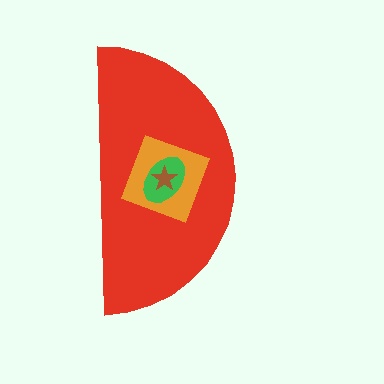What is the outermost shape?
The red semicircle.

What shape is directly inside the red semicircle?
The orange square.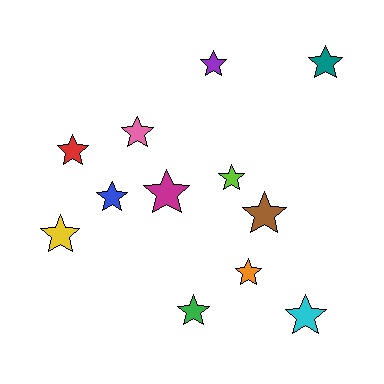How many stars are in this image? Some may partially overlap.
There are 12 stars.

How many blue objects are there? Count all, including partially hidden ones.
There is 1 blue object.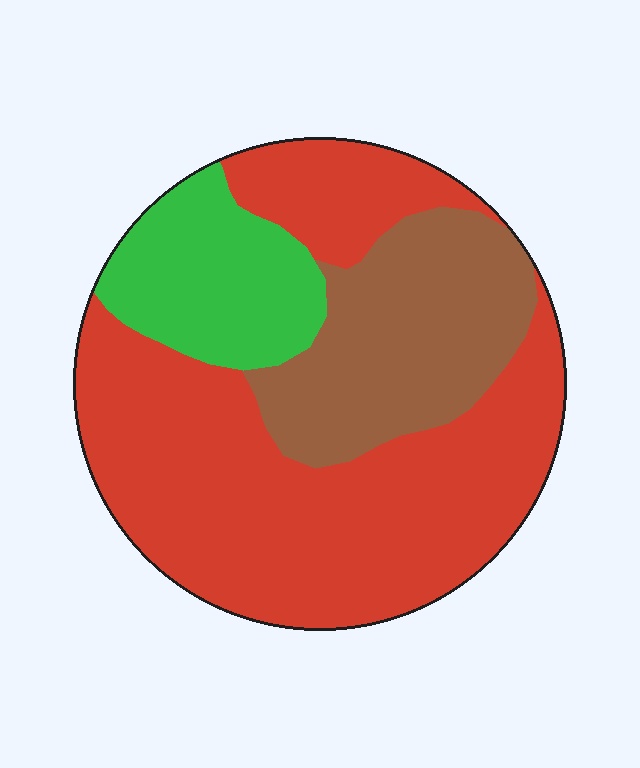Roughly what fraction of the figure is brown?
Brown covers around 25% of the figure.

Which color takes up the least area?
Green, at roughly 15%.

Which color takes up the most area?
Red, at roughly 60%.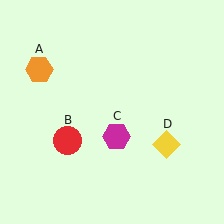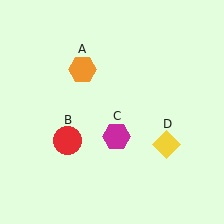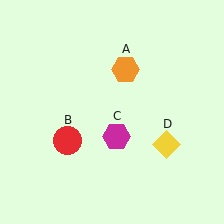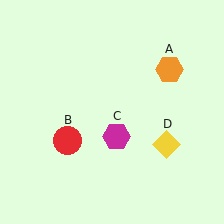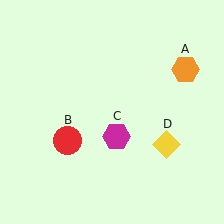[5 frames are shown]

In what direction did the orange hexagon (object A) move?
The orange hexagon (object A) moved right.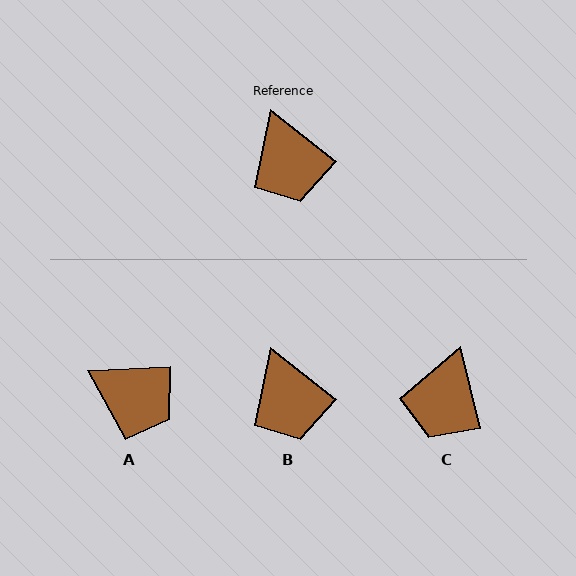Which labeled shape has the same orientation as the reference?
B.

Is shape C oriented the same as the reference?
No, it is off by about 38 degrees.